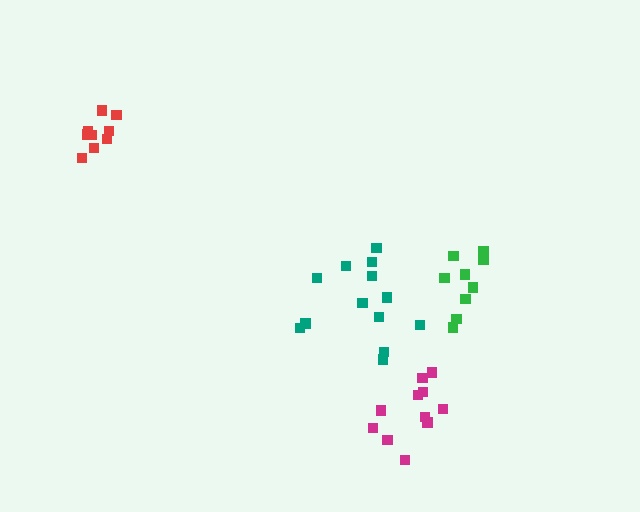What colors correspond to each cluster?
The clusters are colored: red, teal, green, magenta.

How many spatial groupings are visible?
There are 4 spatial groupings.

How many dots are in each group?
Group 1: 9 dots, Group 2: 13 dots, Group 3: 9 dots, Group 4: 11 dots (42 total).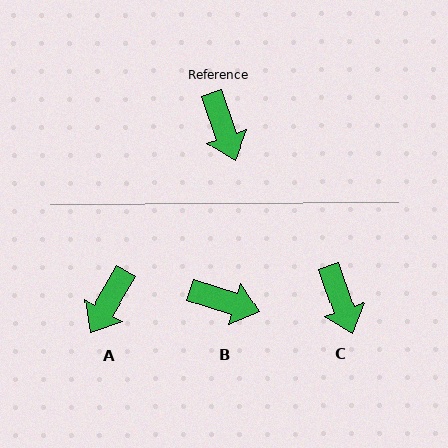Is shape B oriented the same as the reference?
No, it is off by about 53 degrees.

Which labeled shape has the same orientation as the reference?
C.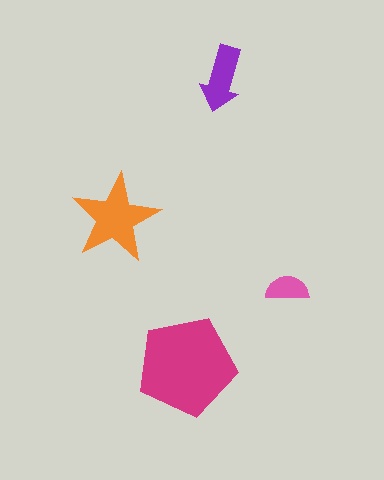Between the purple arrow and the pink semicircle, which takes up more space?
The purple arrow.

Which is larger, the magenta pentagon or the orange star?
The magenta pentagon.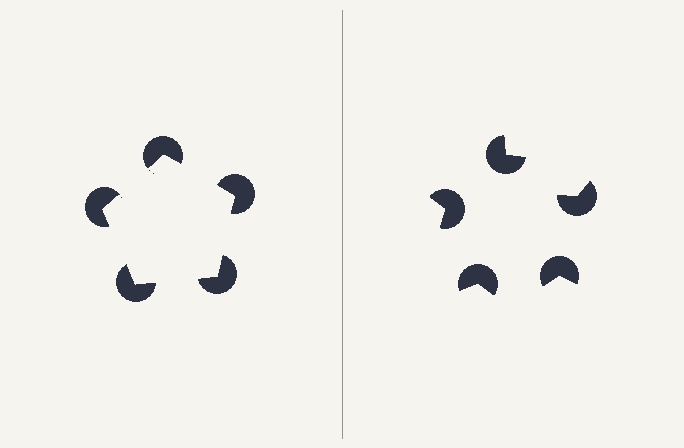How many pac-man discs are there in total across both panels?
10 — 5 on each side.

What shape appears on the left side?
An illusory pentagon.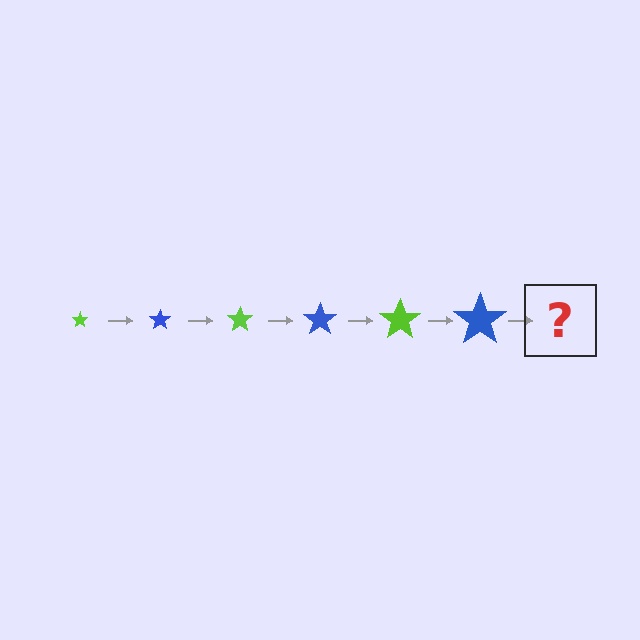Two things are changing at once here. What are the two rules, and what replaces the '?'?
The two rules are that the star grows larger each step and the color cycles through lime and blue. The '?' should be a lime star, larger than the previous one.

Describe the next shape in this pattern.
It should be a lime star, larger than the previous one.